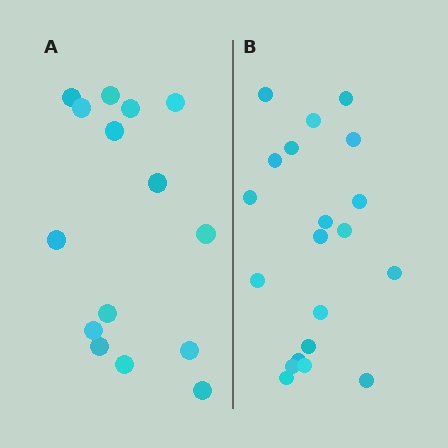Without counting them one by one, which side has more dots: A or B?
Region B (the right region) has more dots.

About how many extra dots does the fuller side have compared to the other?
Region B has about 5 more dots than region A.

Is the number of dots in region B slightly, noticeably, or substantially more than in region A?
Region B has noticeably more, but not dramatically so. The ratio is roughly 1.3 to 1.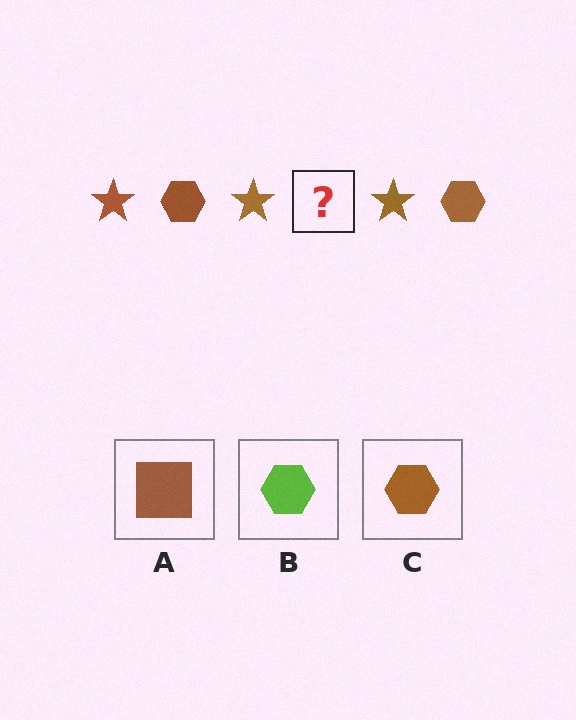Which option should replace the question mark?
Option C.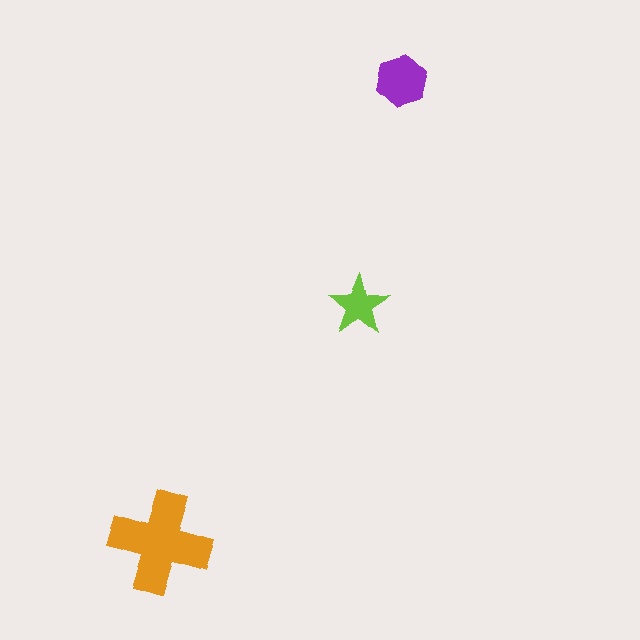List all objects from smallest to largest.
The lime star, the purple hexagon, the orange cross.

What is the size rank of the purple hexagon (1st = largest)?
2nd.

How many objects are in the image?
There are 3 objects in the image.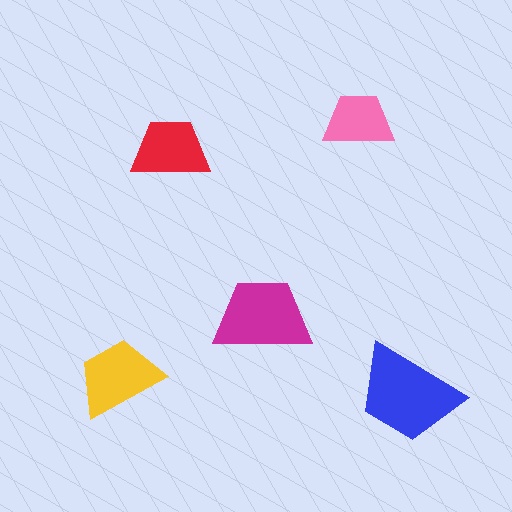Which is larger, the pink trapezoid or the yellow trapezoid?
The yellow one.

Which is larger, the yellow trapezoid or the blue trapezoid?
The blue one.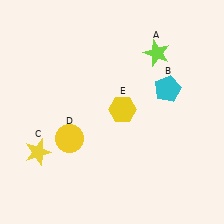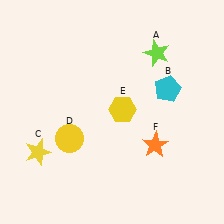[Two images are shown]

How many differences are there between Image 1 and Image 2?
There is 1 difference between the two images.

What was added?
An orange star (F) was added in Image 2.